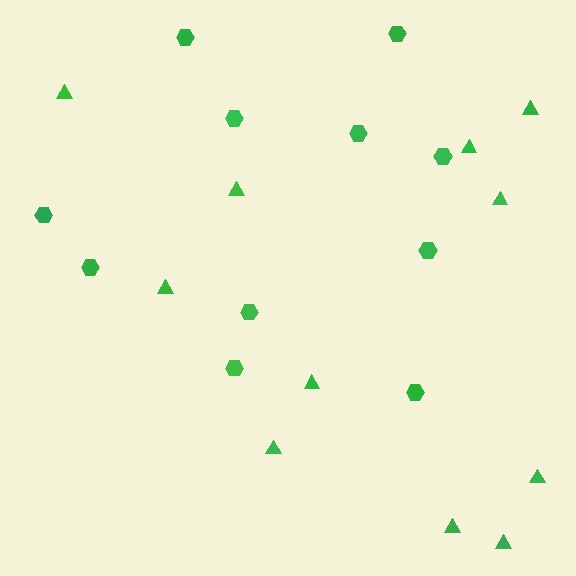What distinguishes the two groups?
There are 2 groups: one group of triangles (11) and one group of hexagons (11).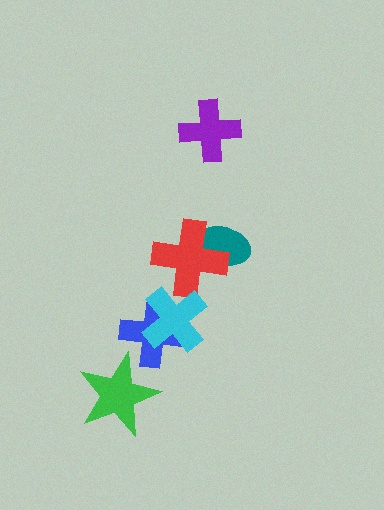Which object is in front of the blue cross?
The cyan cross is in front of the blue cross.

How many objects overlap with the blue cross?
1 object overlaps with the blue cross.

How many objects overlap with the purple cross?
0 objects overlap with the purple cross.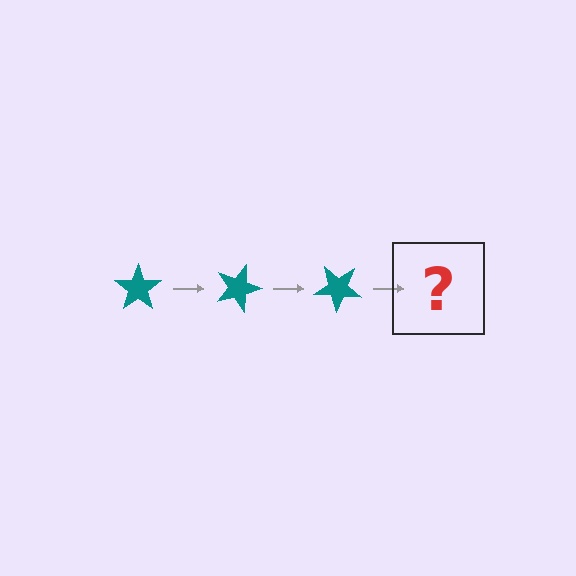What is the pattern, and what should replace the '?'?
The pattern is that the star rotates 20 degrees each step. The '?' should be a teal star rotated 60 degrees.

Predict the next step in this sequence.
The next step is a teal star rotated 60 degrees.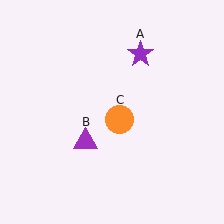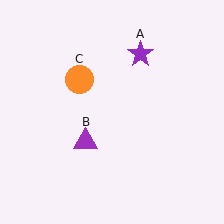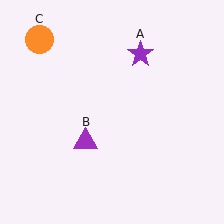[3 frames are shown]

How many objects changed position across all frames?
1 object changed position: orange circle (object C).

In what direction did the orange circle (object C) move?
The orange circle (object C) moved up and to the left.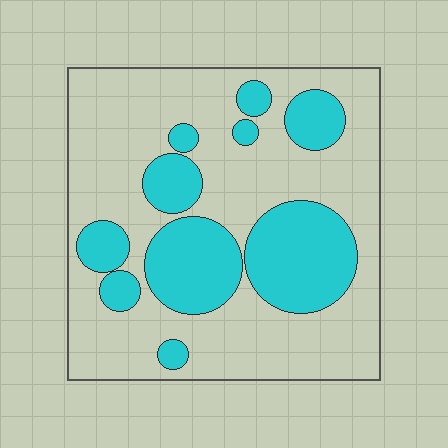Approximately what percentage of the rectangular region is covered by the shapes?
Approximately 30%.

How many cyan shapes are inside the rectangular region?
10.